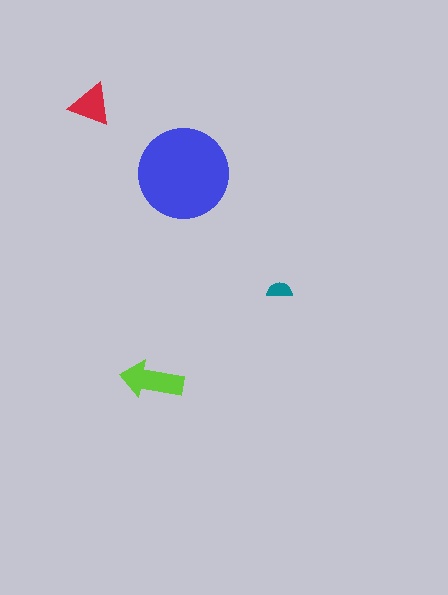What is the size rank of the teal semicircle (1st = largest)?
4th.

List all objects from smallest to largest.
The teal semicircle, the red triangle, the lime arrow, the blue circle.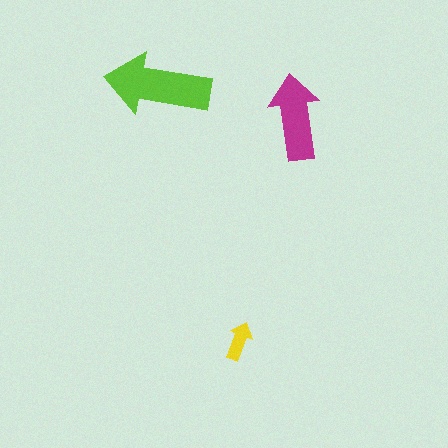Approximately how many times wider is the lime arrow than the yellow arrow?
About 2.5 times wider.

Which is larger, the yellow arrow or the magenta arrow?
The magenta one.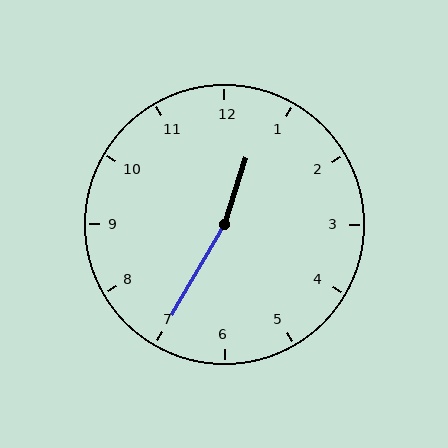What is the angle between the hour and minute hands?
Approximately 168 degrees.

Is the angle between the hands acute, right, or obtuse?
It is obtuse.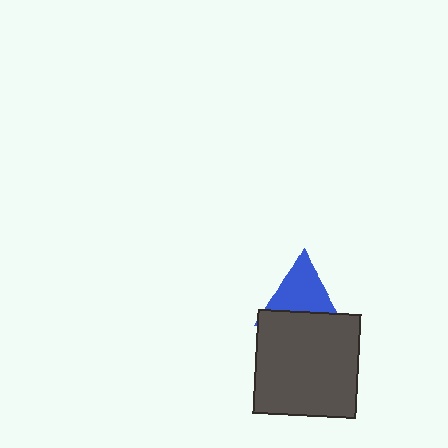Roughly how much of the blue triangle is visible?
About half of it is visible (roughly 64%).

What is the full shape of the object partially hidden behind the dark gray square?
The partially hidden object is a blue triangle.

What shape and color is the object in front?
The object in front is a dark gray square.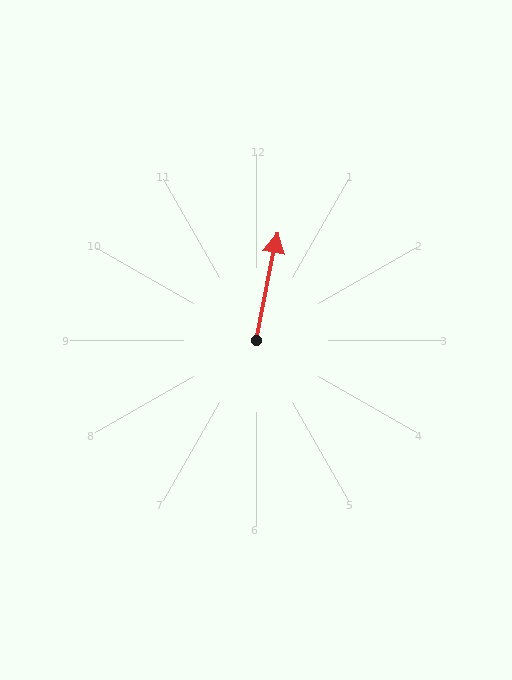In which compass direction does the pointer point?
North.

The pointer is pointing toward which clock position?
Roughly 12 o'clock.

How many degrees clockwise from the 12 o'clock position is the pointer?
Approximately 11 degrees.